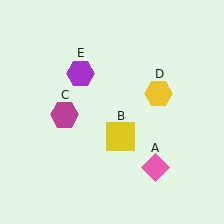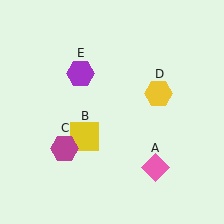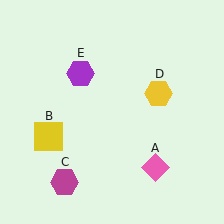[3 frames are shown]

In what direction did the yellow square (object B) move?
The yellow square (object B) moved left.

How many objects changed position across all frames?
2 objects changed position: yellow square (object B), magenta hexagon (object C).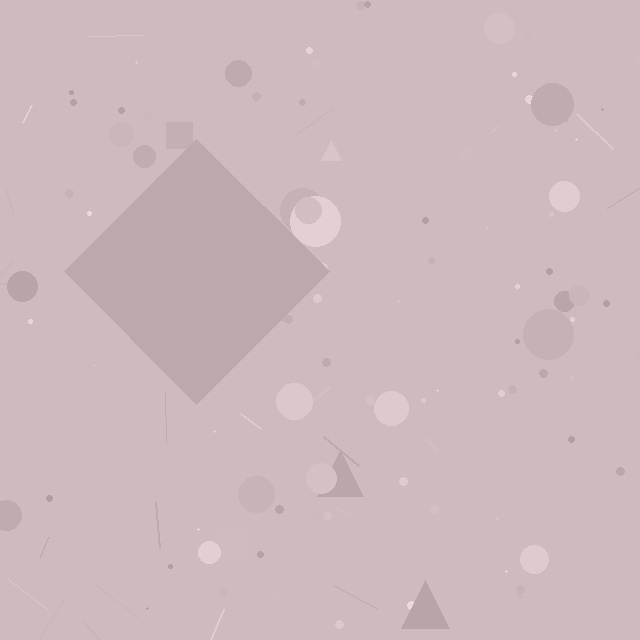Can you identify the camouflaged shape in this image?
The camouflaged shape is a diamond.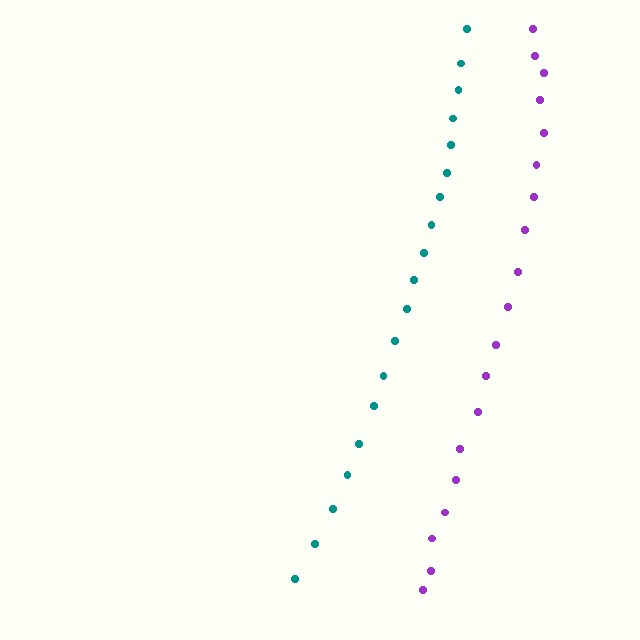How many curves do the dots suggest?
There are 2 distinct paths.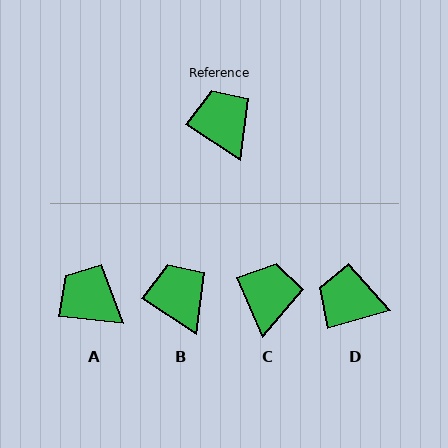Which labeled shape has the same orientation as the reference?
B.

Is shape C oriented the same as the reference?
No, it is off by about 33 degrees.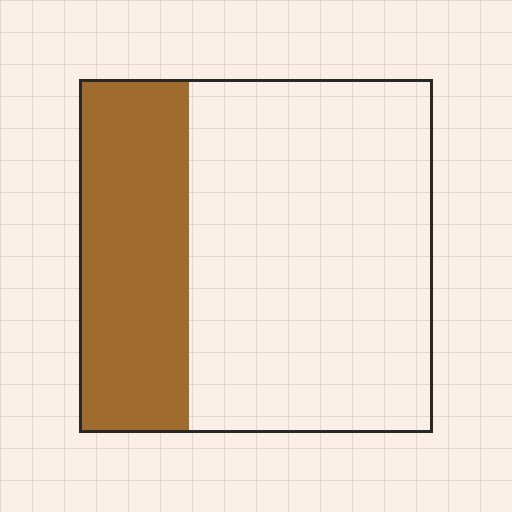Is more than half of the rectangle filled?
No.